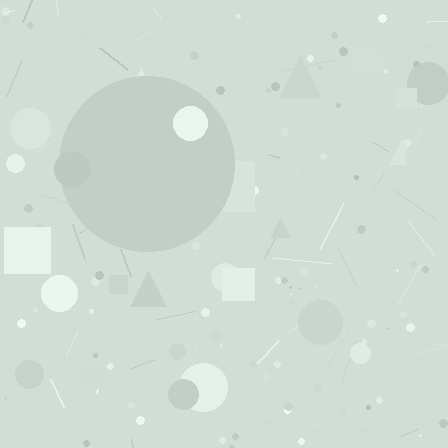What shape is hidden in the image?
A circle is hidden in the image.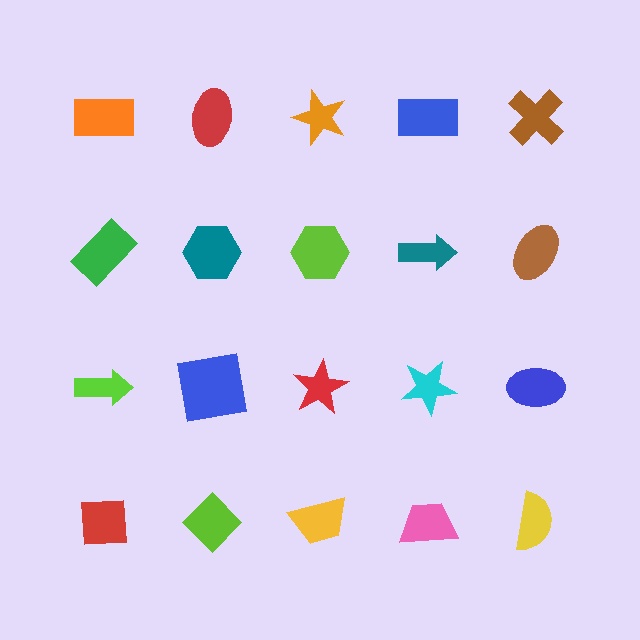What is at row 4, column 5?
A yellow semicircle.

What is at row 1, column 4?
A blue rectangle.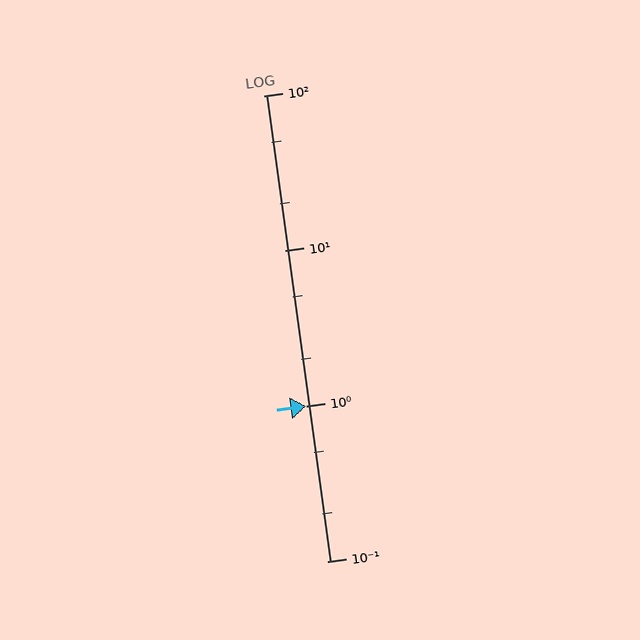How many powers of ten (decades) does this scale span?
The scale spans 3 decades, from 0.1 to 100.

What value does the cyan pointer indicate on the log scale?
The pointer indicates approximately 1.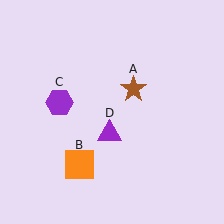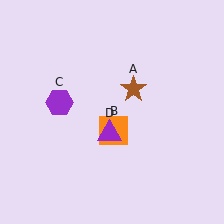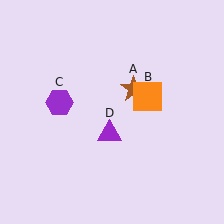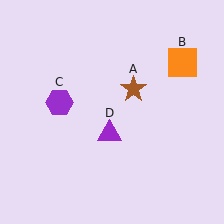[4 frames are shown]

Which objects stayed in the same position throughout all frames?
Brown star (object A) and purple hexagon (object C) and purple triangle (object D) remained stationary.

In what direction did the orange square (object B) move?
The orange square (object B) moved up and to the right.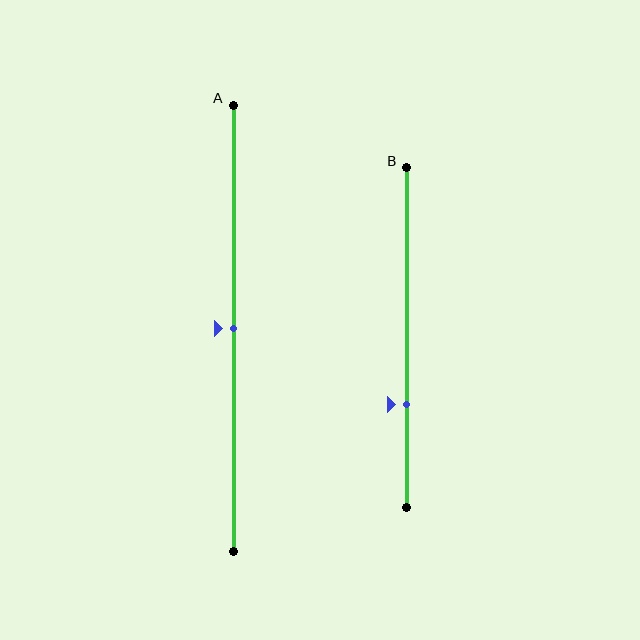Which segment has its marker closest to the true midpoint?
Segment A has its marker closest to the true midpoint.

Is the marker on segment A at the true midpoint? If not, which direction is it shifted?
Yes, the marker on segment A is at the true midpoint.